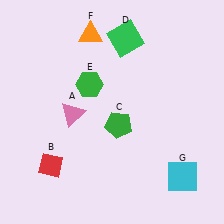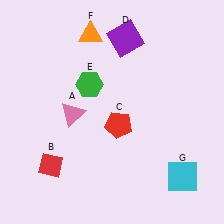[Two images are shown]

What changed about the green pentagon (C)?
In Image 1, C is green. In Image 2, it changed to red.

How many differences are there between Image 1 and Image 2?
There are 2 differences between the two images.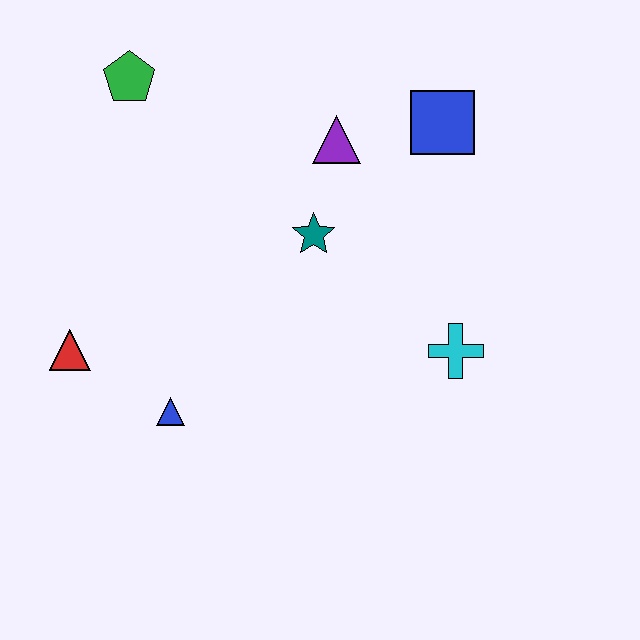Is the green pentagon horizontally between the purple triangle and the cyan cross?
No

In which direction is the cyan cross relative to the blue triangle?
The cyan cross is to the right of the blue triangle.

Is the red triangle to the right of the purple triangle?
No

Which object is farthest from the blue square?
The red triangle is farthest from the blue square.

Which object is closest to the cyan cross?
The teal star is closest to the cyan cross.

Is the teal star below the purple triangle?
Yes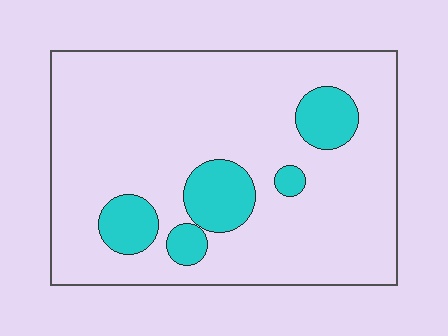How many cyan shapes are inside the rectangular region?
5.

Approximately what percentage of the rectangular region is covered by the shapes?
Approximately 15%.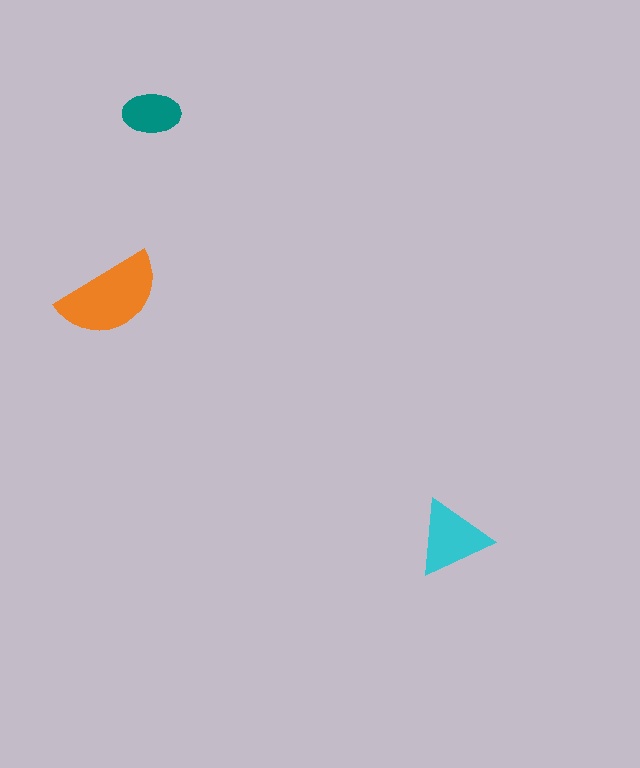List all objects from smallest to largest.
The teal ellipse, the cyan triangle, the orange semicircle.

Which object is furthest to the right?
The cyan triangle is rightmost.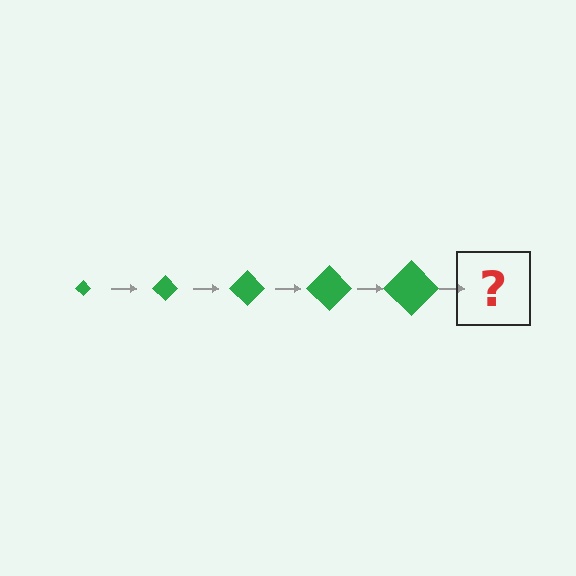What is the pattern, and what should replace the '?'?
The pattern is that the diamond gets progressively larger each step. The '?' should be a green diamond, larger than the previous one.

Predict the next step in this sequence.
The next step is a green diamond, larger than the previous one.